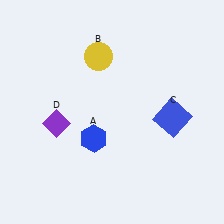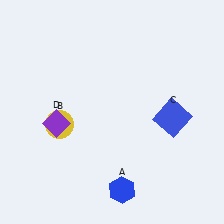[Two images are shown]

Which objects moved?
The objects that moved are: the blue hexagon (A), the yellow circle (B).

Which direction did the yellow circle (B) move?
The yellow circle (B) moved down.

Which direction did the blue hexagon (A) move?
The blue hexagon (A) moved down.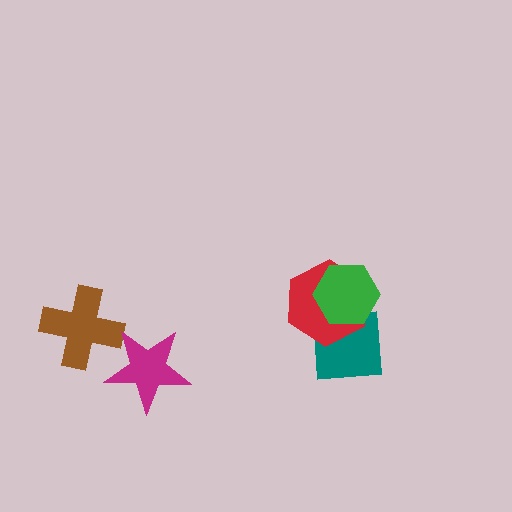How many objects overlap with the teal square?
2 objects overlap with the teal square.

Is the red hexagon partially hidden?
Yes, it is partially covered by another shape.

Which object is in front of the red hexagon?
The green hexagon is in front of the red hexagon.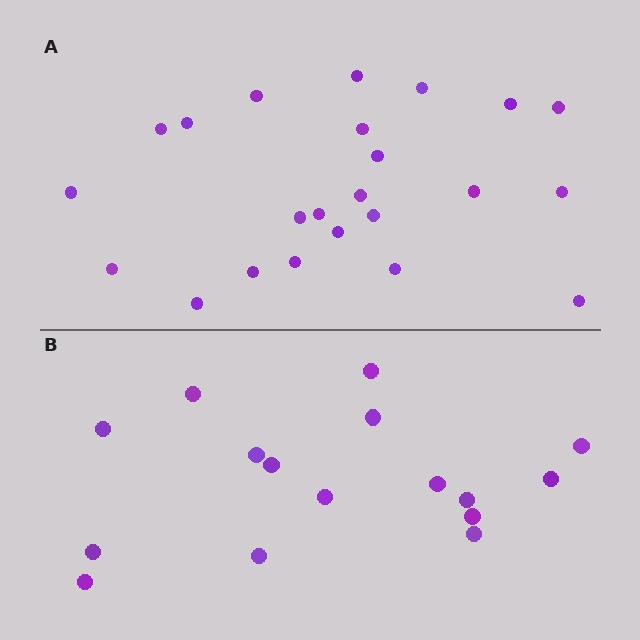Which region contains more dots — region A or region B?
Region A (the top region) has more dots.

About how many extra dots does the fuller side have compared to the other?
Region A has roughly 8 or so more dots than region B.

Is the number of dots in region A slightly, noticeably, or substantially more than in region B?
Region A has noticeably more, but not dramatically so. The ratio is roughly 1.4 to 1.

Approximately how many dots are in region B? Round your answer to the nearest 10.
About 20 dots. (The exact count is 16, which rounds to 20.)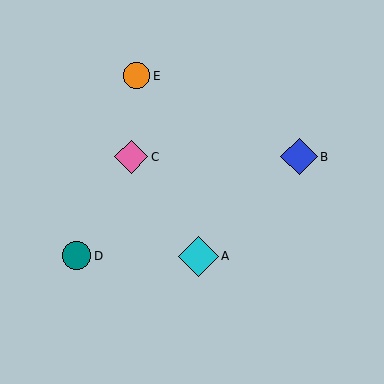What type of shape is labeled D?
Shape D is a teal circle.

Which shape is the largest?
The cyan diamond (labeled A) is the largest.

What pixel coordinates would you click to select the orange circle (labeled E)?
Click at (137, 76) to select the orange circle E.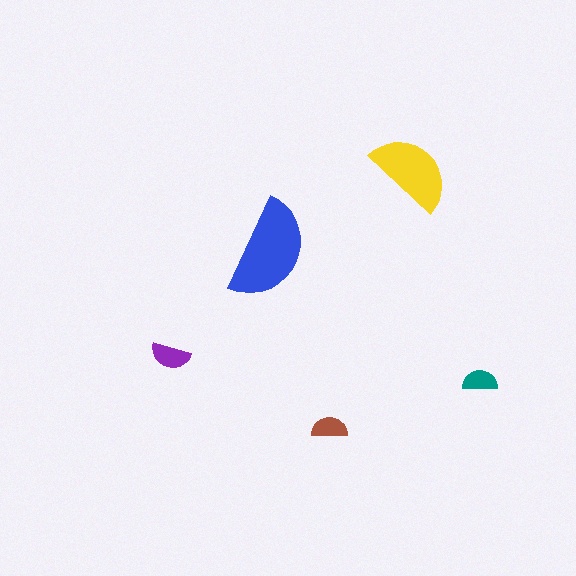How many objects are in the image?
There are 5 objects in the image.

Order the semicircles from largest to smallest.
the blue one, the yellow one, the purple one, the brown one, the teal one.